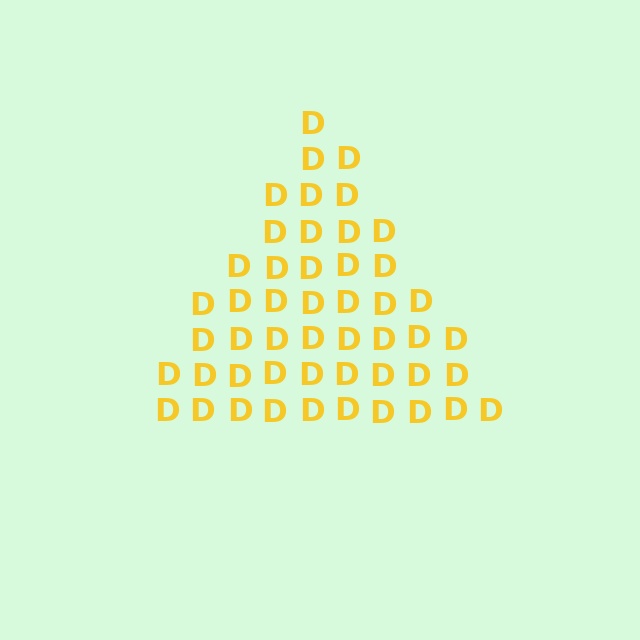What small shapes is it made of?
It is made of small letter D's.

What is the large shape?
The large shape is a triangle.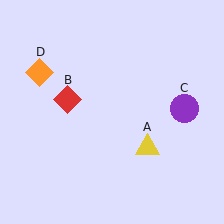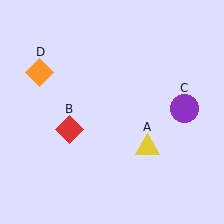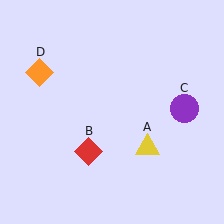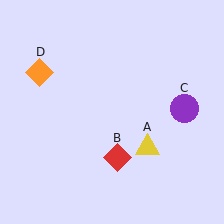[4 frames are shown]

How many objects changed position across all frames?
1 object changed position: red diamond (object B).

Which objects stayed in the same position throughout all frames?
Yellow triangle (object A) and purple circle (object C) and orange diamond (object D) remained stationary.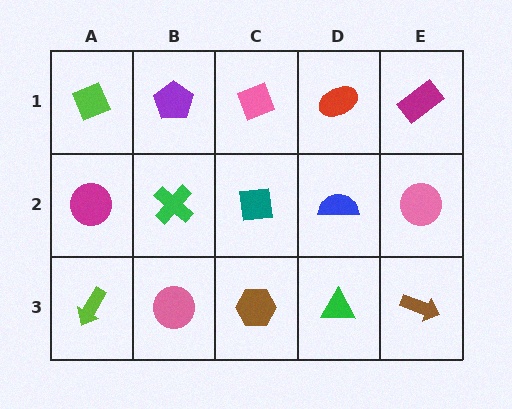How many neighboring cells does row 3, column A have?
2.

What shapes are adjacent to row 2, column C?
A pink diamond (row 1, column C), a brown hexagon (row 3, column C), a green cross (row 2, column B), a blue semicircle (row 2, column D).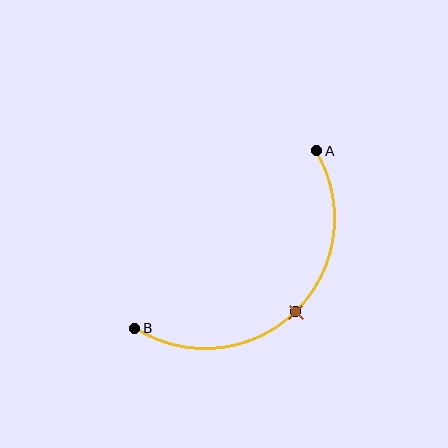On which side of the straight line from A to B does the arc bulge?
The arc bulges below and to the right of the straight line connecting A and B.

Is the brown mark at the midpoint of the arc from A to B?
Yes. The brown mark lies on the arc at equal arc-length from both A and B — it is the arc midpoint.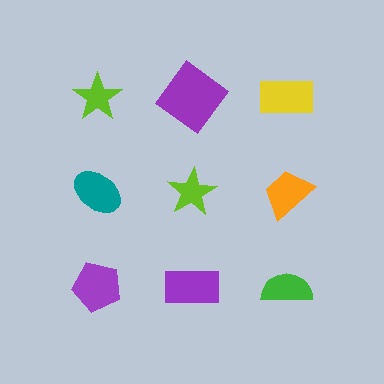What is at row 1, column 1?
A lime star.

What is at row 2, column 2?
A lime star.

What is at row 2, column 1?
A teal ellipse.